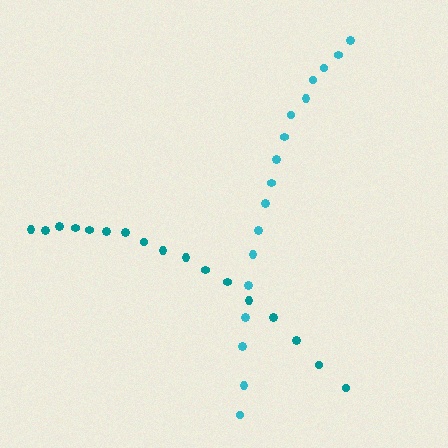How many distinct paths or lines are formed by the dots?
There are 2 distinct paths.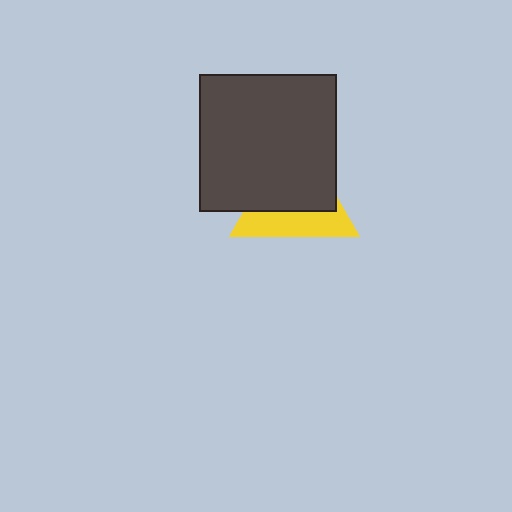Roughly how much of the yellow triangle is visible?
A small part of it is visible (roughly 41%).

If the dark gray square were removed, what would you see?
You would see the complete yellow triangle.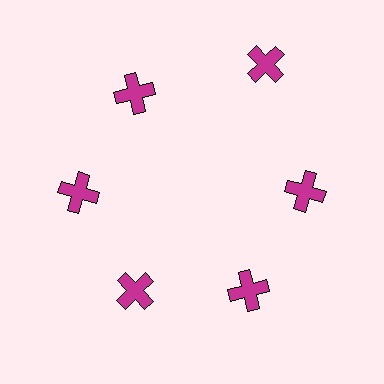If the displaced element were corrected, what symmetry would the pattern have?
It would have 6-fold rotational symmetry — the pattern would map onto itself every 60 degrees.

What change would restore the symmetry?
The symmetry would be restored by moving it inward, back onto the ring so that all 6 crosses sit at equal angles and equal distance from the center.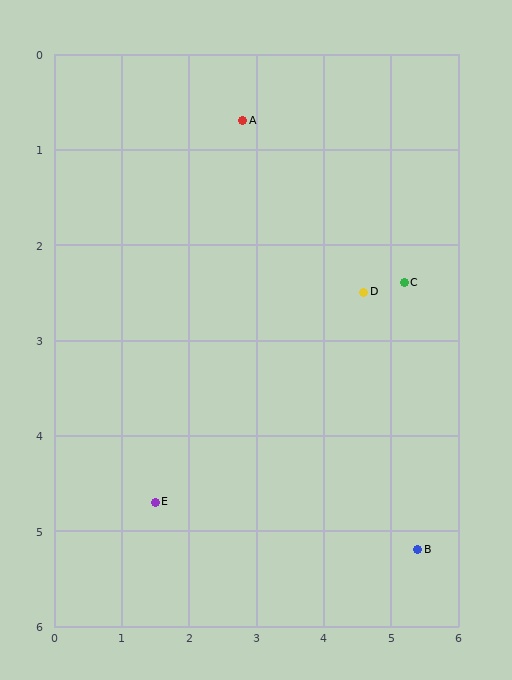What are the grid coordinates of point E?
Point E is at approximately (1.5, 4.7).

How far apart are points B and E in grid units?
Points B and E are about 3.9 grid units apart.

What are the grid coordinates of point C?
Point C is at approximately (5.2, 2.4).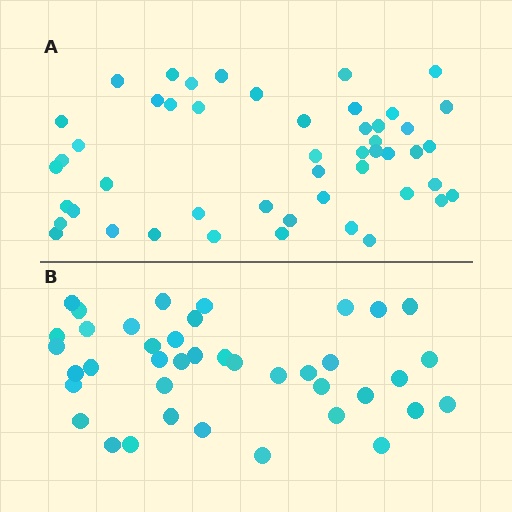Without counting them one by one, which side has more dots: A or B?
Region A (the top region) has more dots.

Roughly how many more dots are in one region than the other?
Region A has roughly 8 or so more dots than region B.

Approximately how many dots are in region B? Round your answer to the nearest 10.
About 40 dots.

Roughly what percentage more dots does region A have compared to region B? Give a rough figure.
About 20% more.